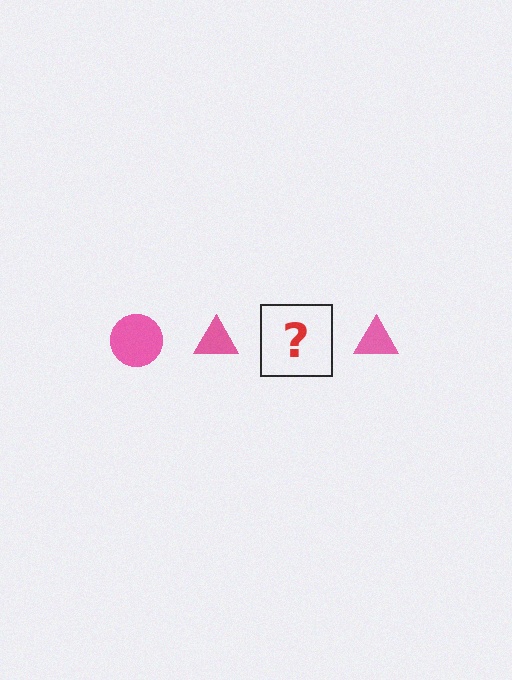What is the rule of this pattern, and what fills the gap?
The rule is that the pattern cycles through circle, triangle shapes in pink. The gap should be filled with a pink circle.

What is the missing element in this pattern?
The missing element is a pink circle.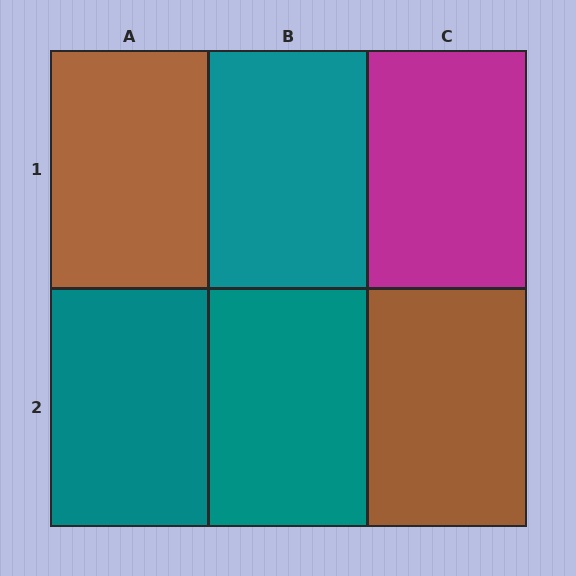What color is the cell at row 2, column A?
Teal.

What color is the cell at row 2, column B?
Teal.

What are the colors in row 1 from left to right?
Brown, teal, magenta.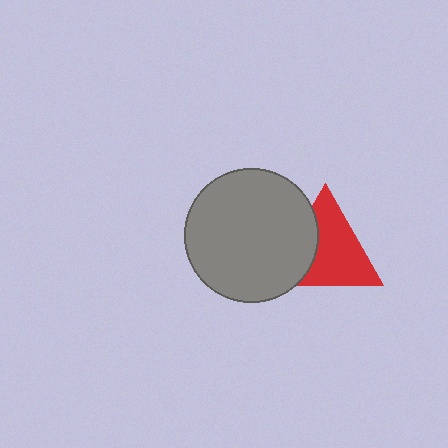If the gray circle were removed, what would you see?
You would see the complete red triangle.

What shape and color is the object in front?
The object in front is a gray circle.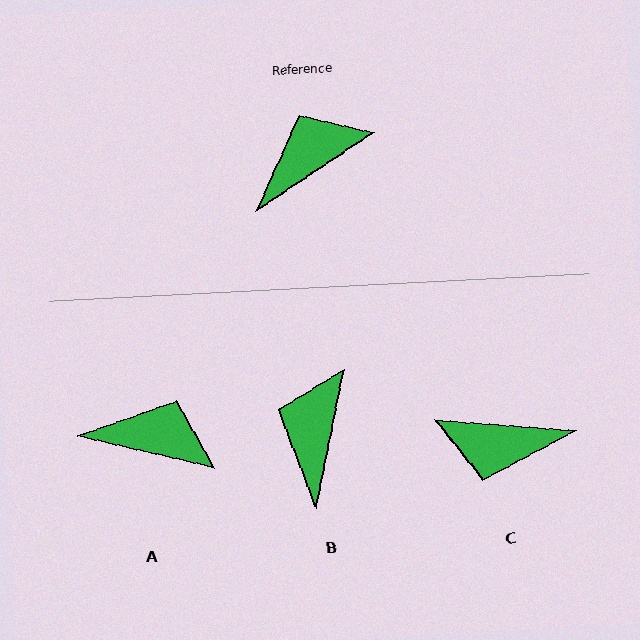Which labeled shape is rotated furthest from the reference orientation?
C, about 142 degrees away.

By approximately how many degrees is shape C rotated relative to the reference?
Approximately 142 degrees counter-clockwise.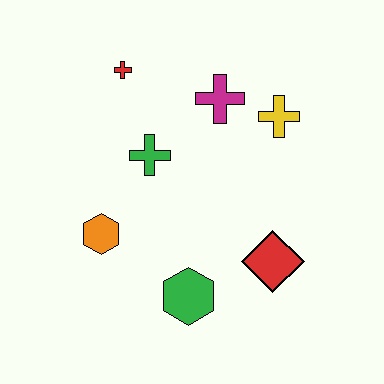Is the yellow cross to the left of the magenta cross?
No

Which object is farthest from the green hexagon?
The red cross is farthest from the green hexagon.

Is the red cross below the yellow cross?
No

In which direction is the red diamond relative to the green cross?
The red diamond is to the right of the green cross.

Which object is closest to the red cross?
The green cross is closest to the red cross.